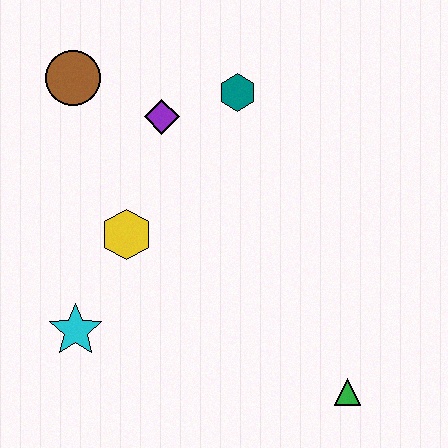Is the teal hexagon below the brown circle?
Yes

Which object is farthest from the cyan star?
The teal hexagon is farthest from the cyan star.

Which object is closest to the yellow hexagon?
The cyan star is closest to the yellow hexagon.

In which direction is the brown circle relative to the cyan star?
The brown circle is above the cyan star.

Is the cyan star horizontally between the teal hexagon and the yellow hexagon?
No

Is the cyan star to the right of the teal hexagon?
No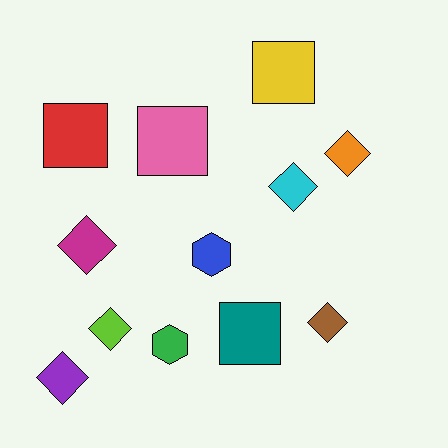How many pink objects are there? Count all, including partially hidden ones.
There is 1 pink object.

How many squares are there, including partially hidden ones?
There are 4 squares.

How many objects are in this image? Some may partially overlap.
There are 12 objects.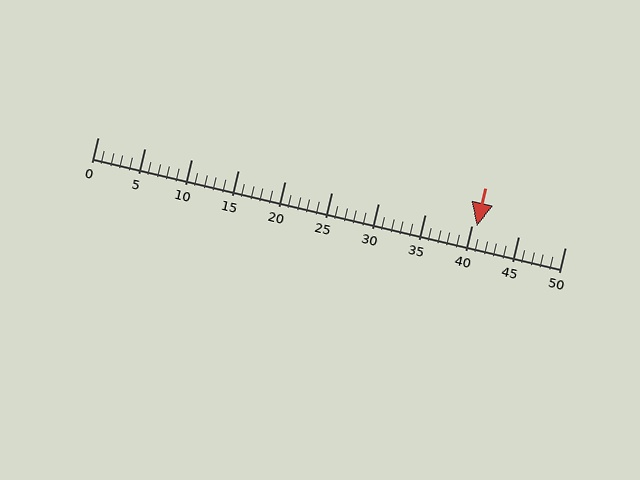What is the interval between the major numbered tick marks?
The major tick marks are spaced 5 units apart.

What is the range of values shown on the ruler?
The ruler shows values from 0 to 50.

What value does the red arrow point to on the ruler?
The red arrow points to approximately 41.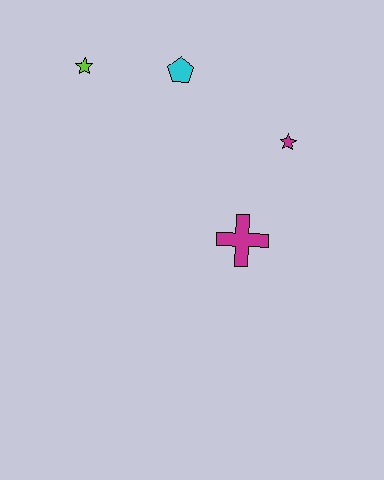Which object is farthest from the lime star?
The magenta cross is farthest from the lime star.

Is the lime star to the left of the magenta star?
Yes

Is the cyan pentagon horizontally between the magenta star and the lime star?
Yes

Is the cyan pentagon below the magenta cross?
No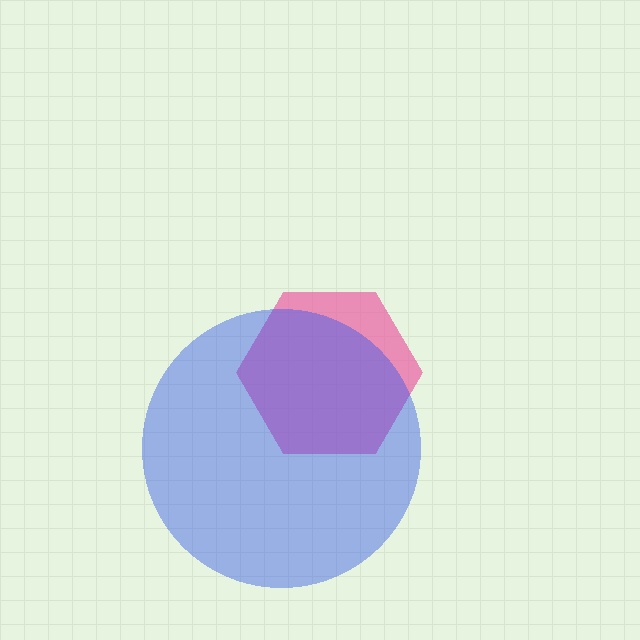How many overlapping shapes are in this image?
There are 2 overlapping shapes in the image.